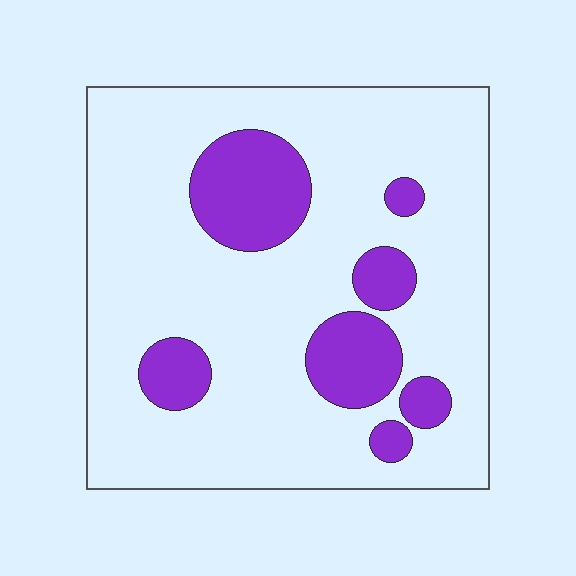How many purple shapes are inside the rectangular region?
7.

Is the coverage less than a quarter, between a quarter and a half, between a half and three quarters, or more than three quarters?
Less than a quarter.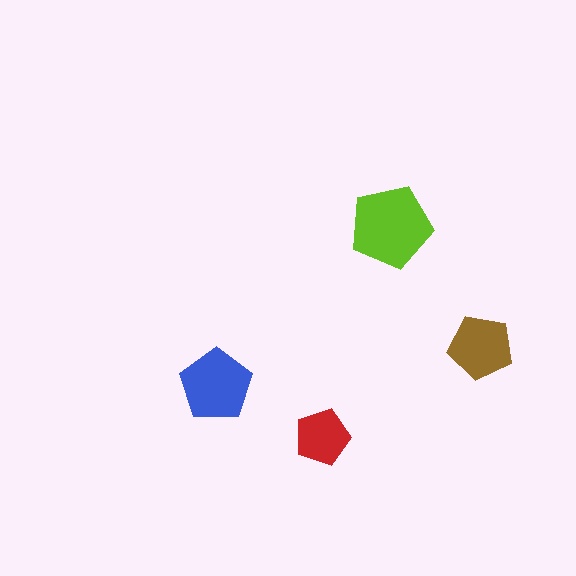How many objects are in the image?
There are 4 objects in the image.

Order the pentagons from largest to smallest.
the lime one, the blue one, the brown one, the red one.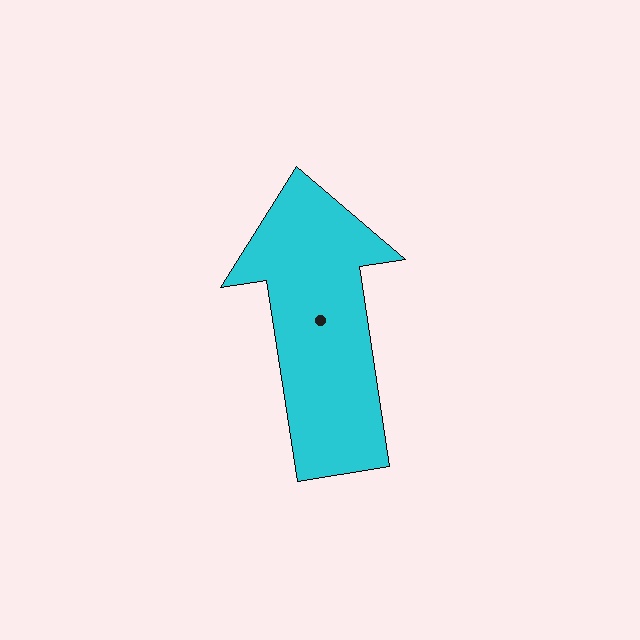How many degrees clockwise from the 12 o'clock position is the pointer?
Approximately 351 degrees.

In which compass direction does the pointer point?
North.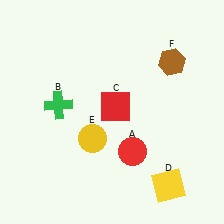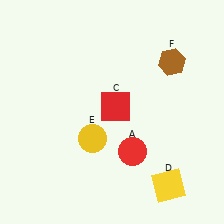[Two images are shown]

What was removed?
The green cross (B) was removed in Image 2.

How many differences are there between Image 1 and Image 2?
There is 1 difference between the two images.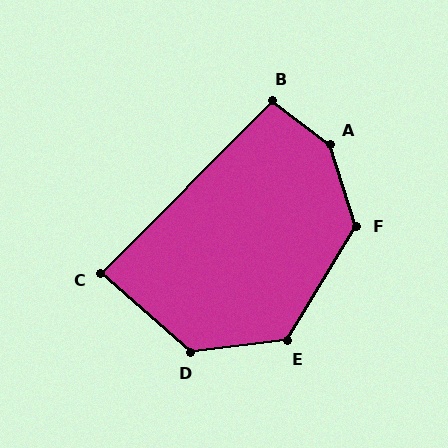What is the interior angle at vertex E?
Approximately 128 degrees (obtuse).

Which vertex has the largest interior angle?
A, at approximately 145 degrees.